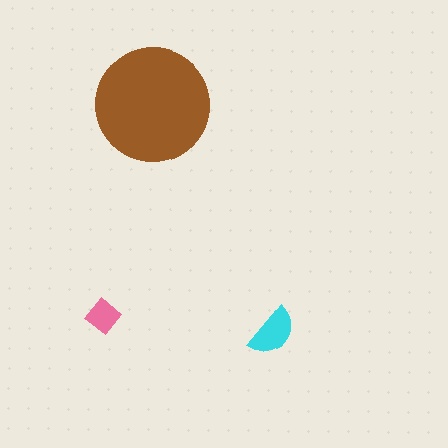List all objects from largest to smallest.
The brown circle, the cyan semicircle, the pink diamond.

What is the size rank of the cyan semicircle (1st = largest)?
2nd.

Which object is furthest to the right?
The cyan semicircle is rightmost.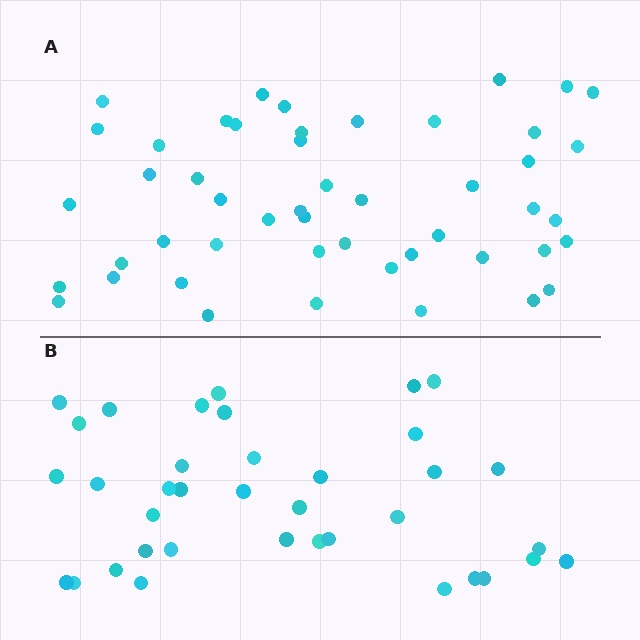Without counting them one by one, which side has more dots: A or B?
Region A (the top region) has more dots.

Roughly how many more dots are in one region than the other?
Region A has roughly 12 or so more dots than region B.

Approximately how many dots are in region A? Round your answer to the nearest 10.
About 50 dots. (The exact count is 49, which rounds to 50.)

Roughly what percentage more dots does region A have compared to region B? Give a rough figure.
About 30% more.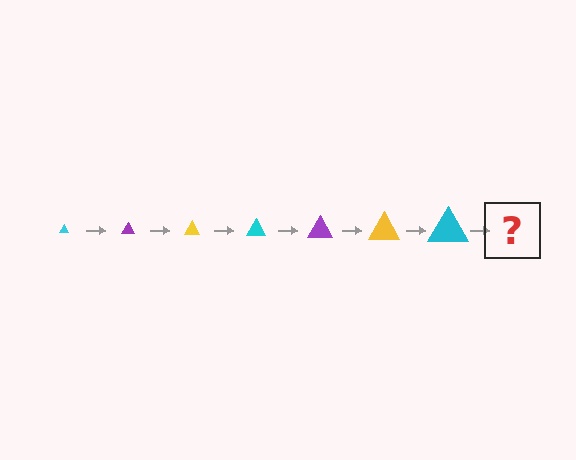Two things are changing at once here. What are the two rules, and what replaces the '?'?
The two rules are that the triangle grows larger each step and the color cycles through cyan, purple, and yellow. The '?' should be a purple triangle, larger than the previous one.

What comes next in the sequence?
The next element should be a purple triangle, larger than the previous one.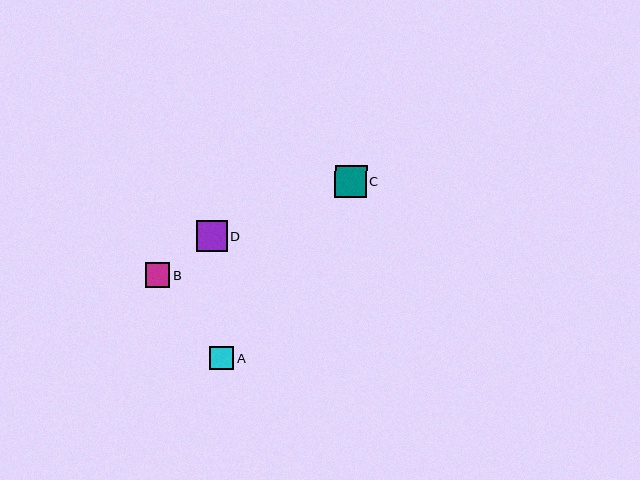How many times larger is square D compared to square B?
Square D is approximately 1.3 times the size of square B.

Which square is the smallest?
Square A is the smallest with a size of approximately 24 pixels.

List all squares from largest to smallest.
From largest to smallest: C, D, B, A.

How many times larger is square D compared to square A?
Square D is approximately 1.3 times the size of square A.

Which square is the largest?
Square C is the largest with a size of approximately 32 pixels.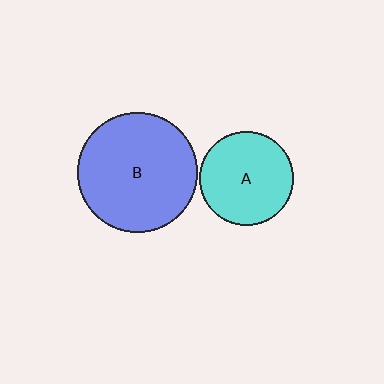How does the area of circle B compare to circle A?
Approximately 1.6 times.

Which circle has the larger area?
Circle B (blue).